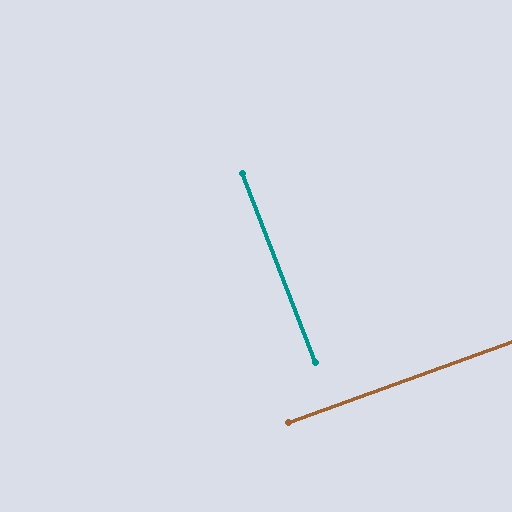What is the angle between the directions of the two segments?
Approximately 89 degrees.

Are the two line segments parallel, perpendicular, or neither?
Perpendicular — they meet at approximately 89°.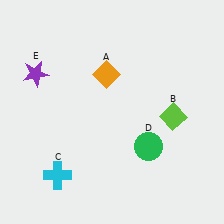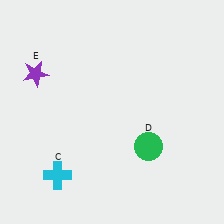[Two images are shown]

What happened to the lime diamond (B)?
The lime diamond (B) was removed in Image 2. It was in the bottom-right area of Image 1.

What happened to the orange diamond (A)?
The orange diamond (A) was removed in Image 2. It was in the top-left area of Image 1.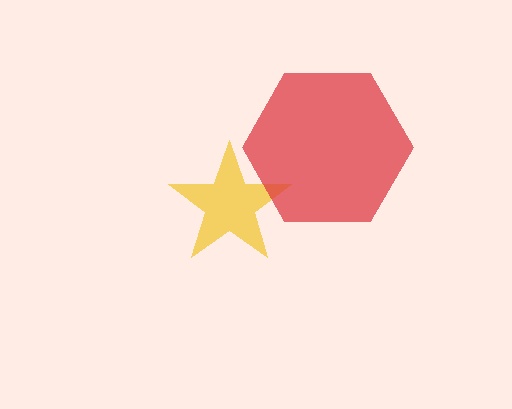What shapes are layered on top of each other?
The layered shapes are: a yellow star, a red hexagon.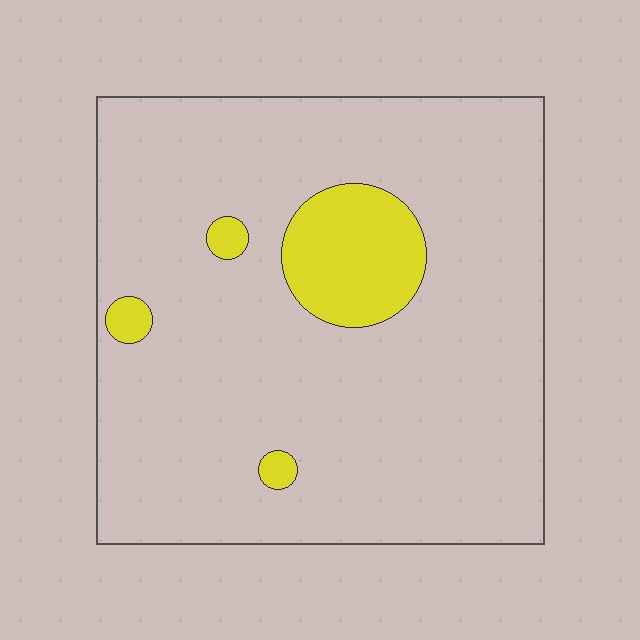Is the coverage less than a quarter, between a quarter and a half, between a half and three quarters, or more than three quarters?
Less than a quarter.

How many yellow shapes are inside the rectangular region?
4.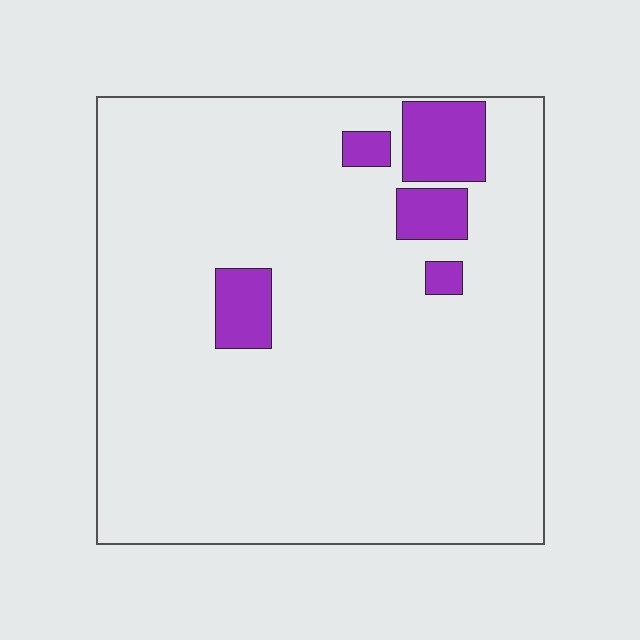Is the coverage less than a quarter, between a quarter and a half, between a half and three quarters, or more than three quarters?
Less than a quarter.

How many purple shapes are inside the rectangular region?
5.